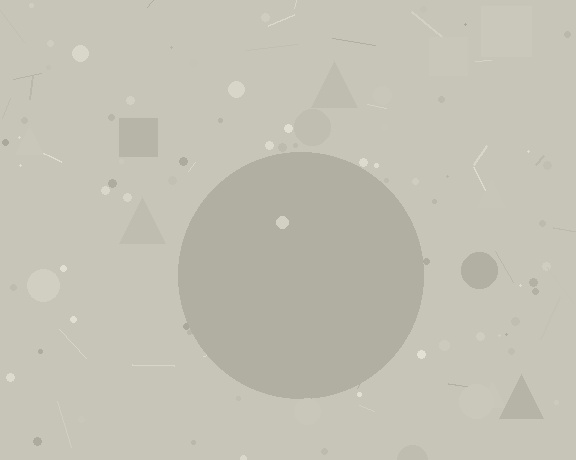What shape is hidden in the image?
A circle is hidden in the image.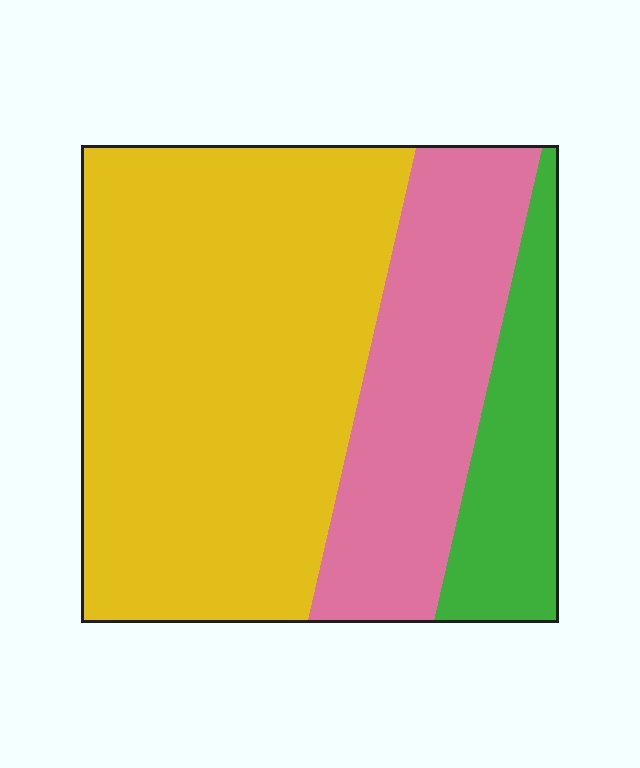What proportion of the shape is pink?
Pink covers around 25% of the shape.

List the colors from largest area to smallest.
From largest to smallest: yellow, pink, green.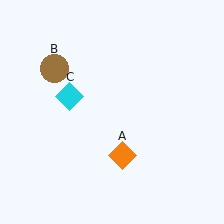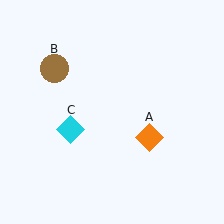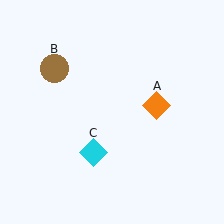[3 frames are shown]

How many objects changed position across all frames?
2 objects changed position: orange diamond (object A), cyan diamond (object C).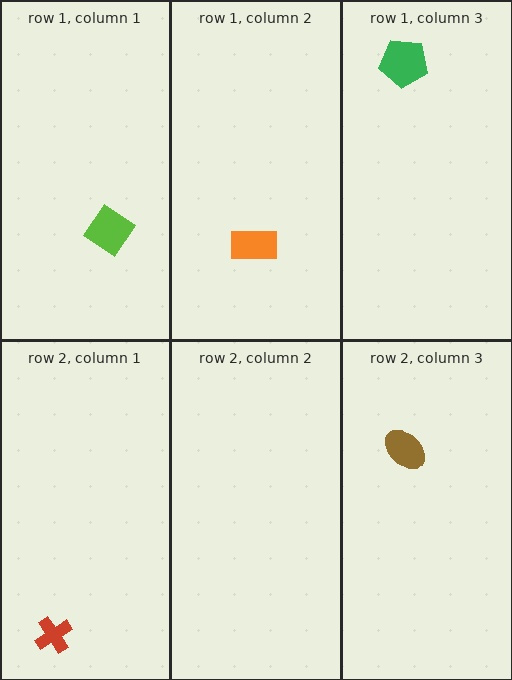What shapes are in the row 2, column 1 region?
The red cross.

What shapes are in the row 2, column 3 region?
The brown ellipse.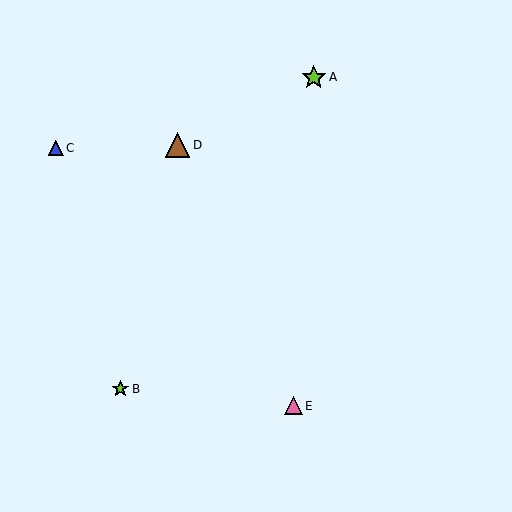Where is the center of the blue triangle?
The center of the blue triangle is at (56, 148).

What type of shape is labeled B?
Shape B is a lime star.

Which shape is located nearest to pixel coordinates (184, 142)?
The brown triangle (labeled D) at (177, 145) is nearest to that location.